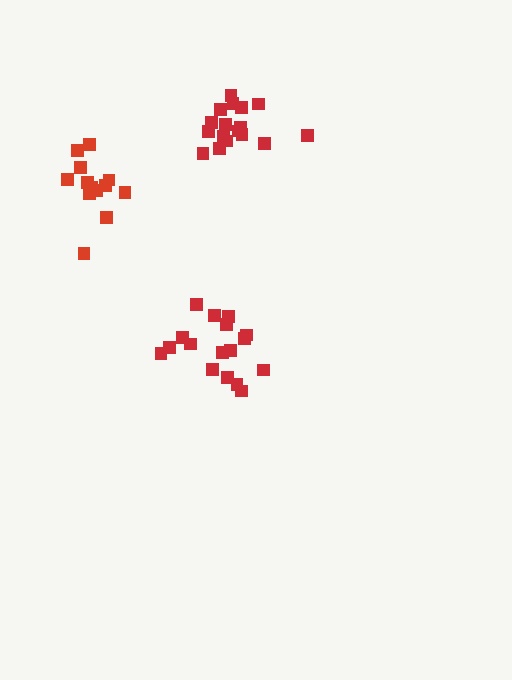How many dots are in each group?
Group 1: 17 dots, Group 2: 17 dots, Group 3: 13 dots (47 total).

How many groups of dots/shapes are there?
There are 3 groups.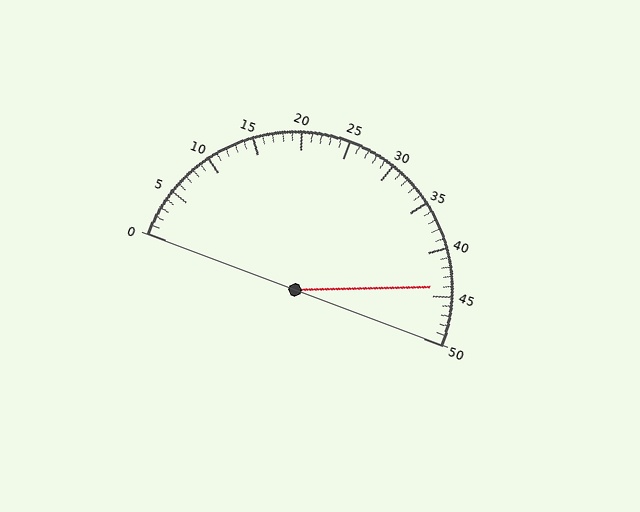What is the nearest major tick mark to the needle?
The nearest major tick mark is 45.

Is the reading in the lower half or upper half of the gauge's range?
The reading is in the upper half of the range (0 to 50).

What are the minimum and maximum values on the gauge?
The gauge ranges from 0 to 50.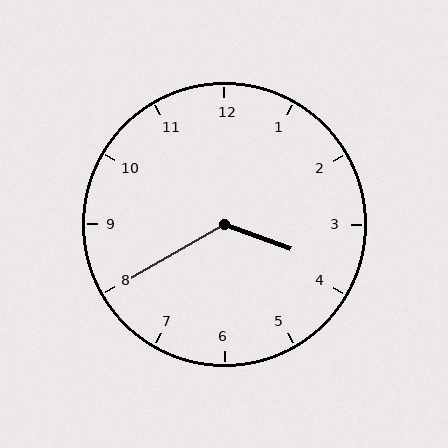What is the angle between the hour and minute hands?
Approximately 130 degrees.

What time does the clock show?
3:40.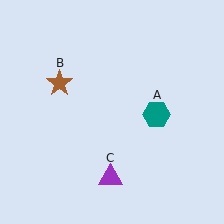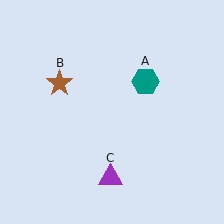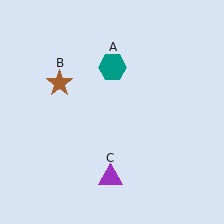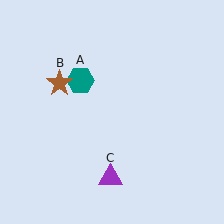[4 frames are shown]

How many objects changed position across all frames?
1 object changed position: teal hexagon (object A).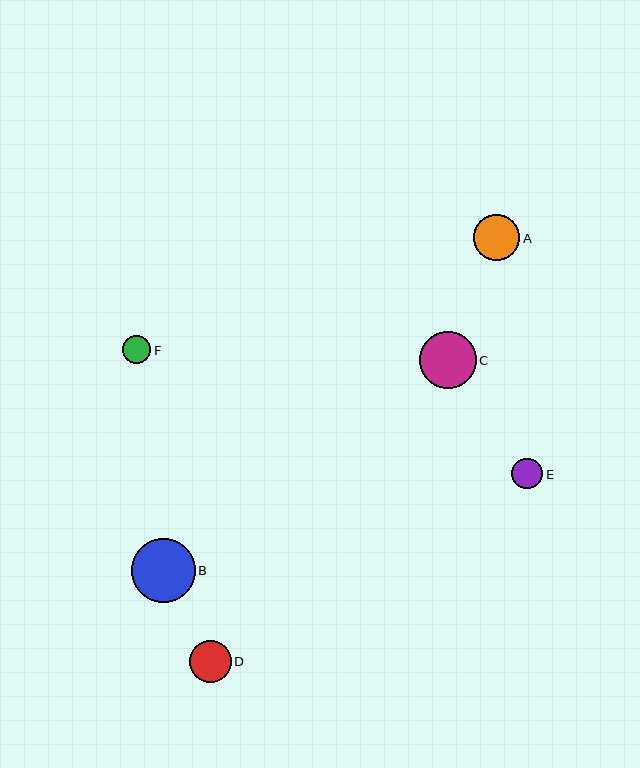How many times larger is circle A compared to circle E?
Circle A is approximately 1.5 times the size of circle E.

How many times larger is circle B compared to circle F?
Circle B is approximately 2.3 times the size of circle F.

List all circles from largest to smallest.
From largest to smallest: B, C, A, D, E, F.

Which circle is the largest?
Circle B is the largest with a size of approximately 64 pixels.